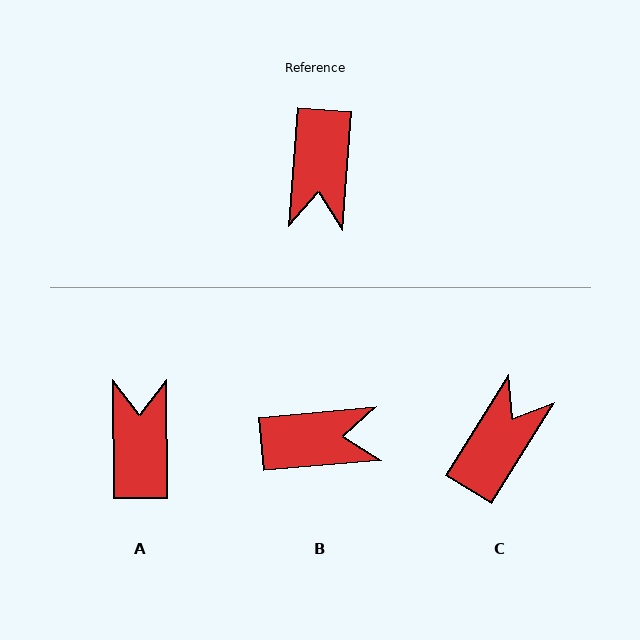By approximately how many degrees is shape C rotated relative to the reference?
Approximately 152 degrees counter-clockwise.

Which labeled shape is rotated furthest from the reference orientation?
A, about 176 degrees away.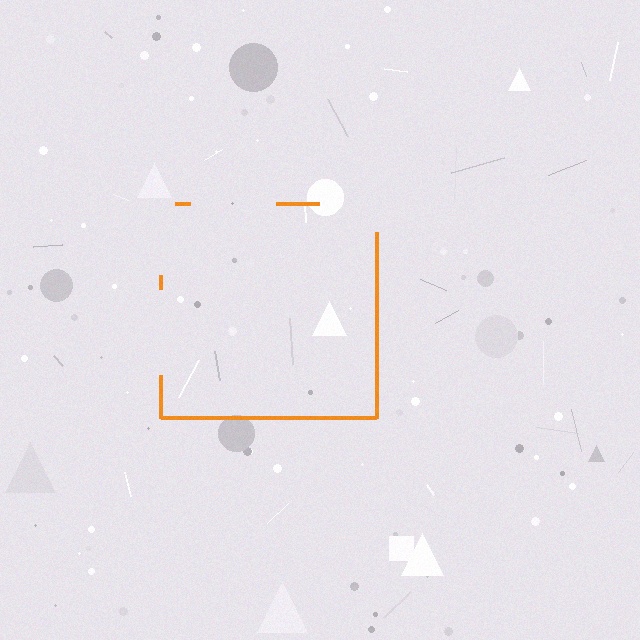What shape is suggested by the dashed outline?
The dashed outline suggests a square.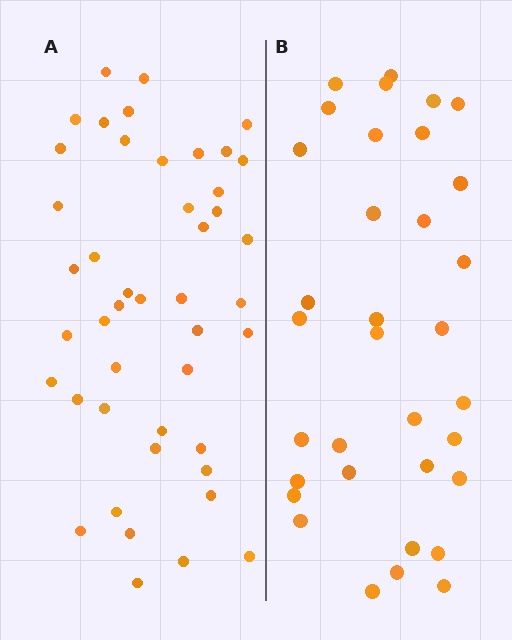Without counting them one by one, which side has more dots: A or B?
Region A (the left region) has more dots.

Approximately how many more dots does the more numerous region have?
Region A has roughly 12 or so more dots than region B.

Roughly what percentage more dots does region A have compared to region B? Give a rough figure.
About 30% more.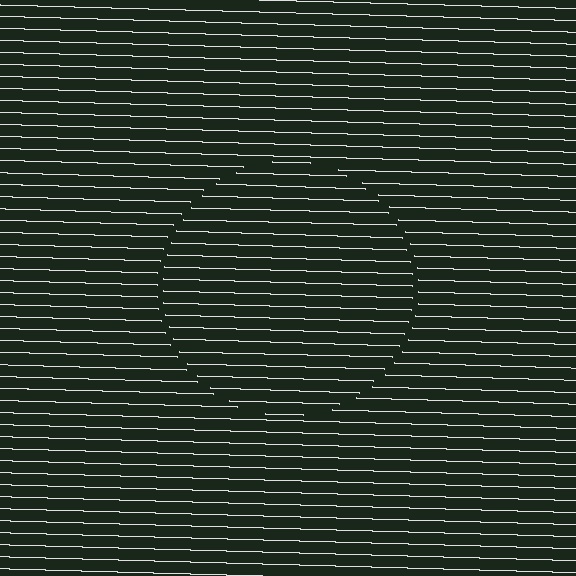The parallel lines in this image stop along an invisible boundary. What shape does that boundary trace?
An illusory circle. The interior of the shape contains the same grating, shifted by half a period — the contour is defined by the phase discontinuity where line-ends from the inner and outer gratings abut.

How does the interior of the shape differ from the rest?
The interior of the shape contains the same grating, shifted by half a period — the contour is defined by the phase discontinuity where line-ends from the inner and outer gratings abut.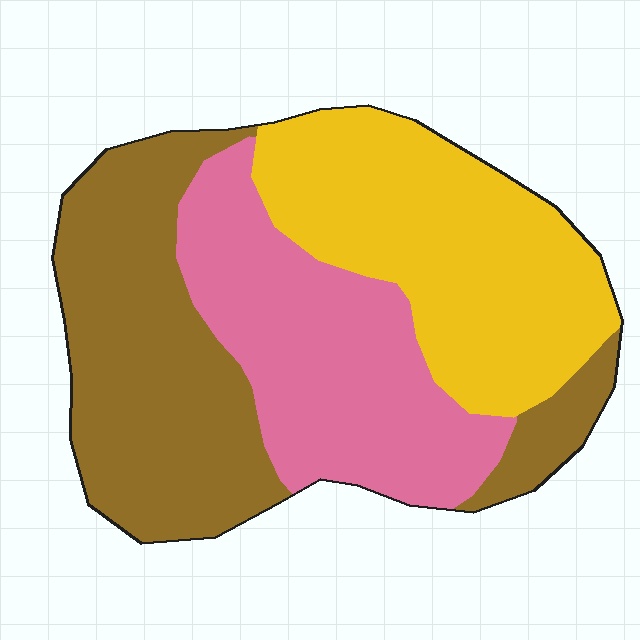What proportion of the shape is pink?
Pink covers about 30% of the shape.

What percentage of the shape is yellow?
Yellow takes up about one third (1/3) of the shape.